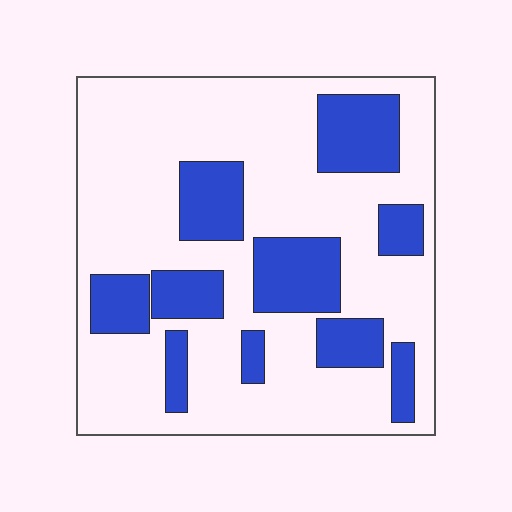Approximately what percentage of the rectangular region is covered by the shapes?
Approximately 30%.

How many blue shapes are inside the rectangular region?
10.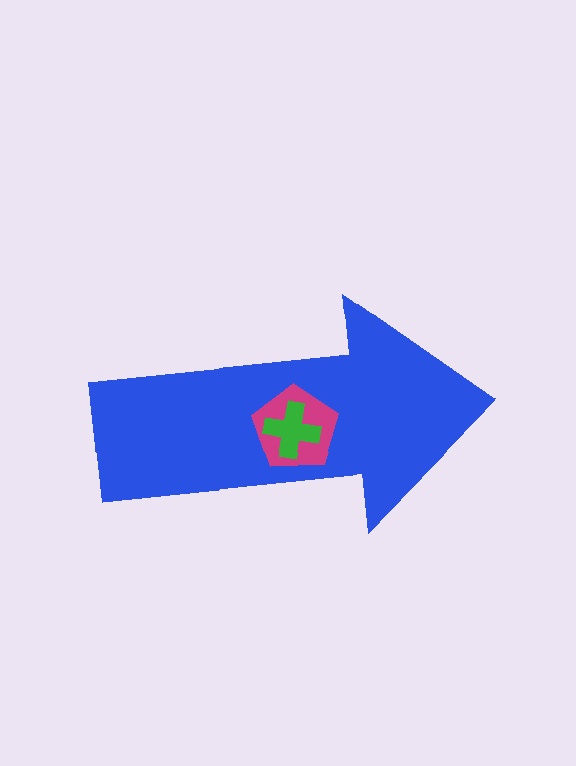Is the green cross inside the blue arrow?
Yes.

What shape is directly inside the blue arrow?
The magenta pentagon.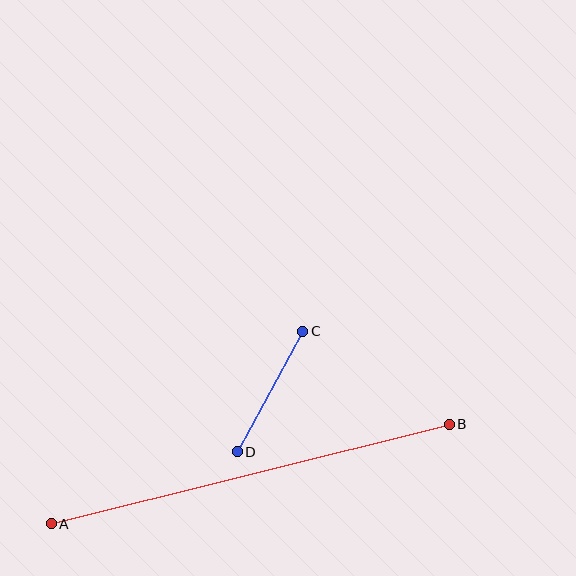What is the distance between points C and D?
The distance is approximately 137 pixels.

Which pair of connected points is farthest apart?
Points A and B are farthest apart.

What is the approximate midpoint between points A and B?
The midpoint is at approximately (250, 474) pixels.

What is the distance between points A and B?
The distance is approximately 410 pixels.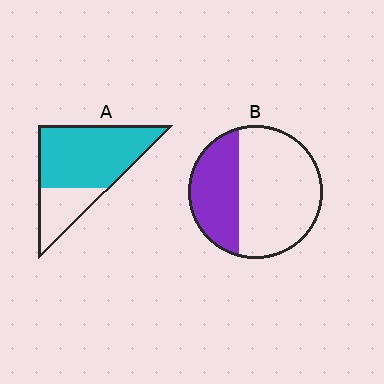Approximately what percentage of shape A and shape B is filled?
A is approximately 70% and B is approximately 35%.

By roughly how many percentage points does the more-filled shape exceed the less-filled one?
By roughly 35 percentage points (A over B).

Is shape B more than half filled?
No.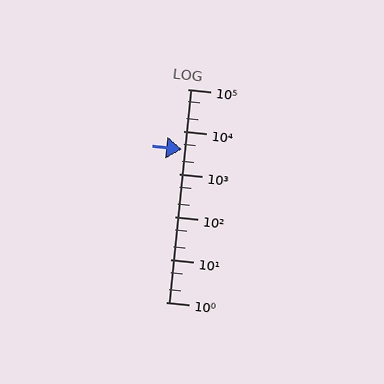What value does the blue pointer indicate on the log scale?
The pointer indicates approximately 3800.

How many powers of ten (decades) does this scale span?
The scale spans 5 decades, from 1 to 100000.